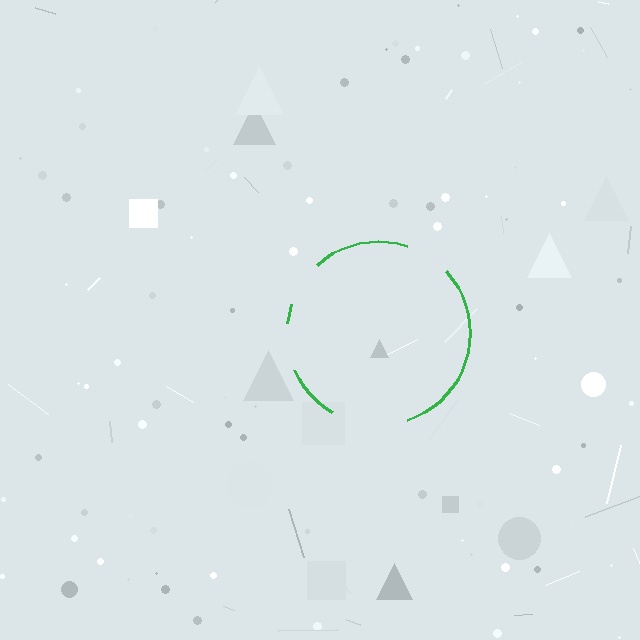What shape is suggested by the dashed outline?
The dashed outline suggests a circle.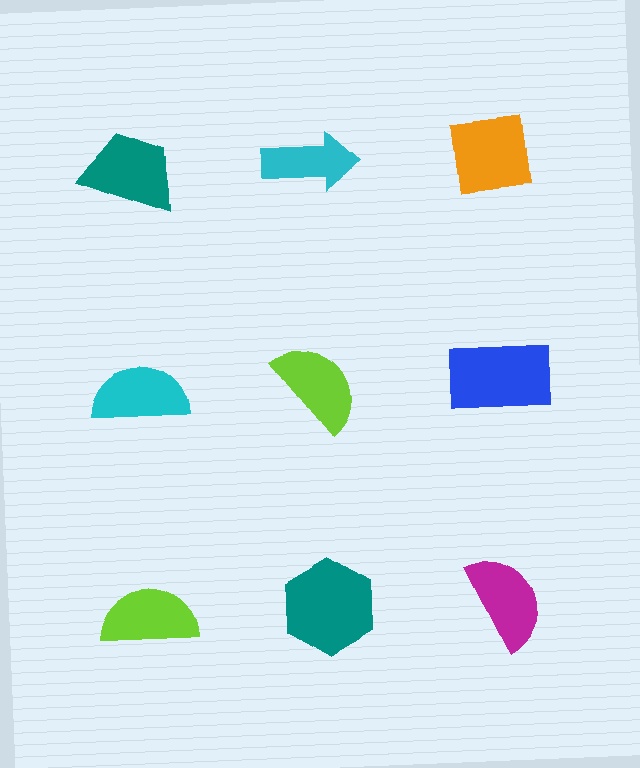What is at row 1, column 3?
An orange square.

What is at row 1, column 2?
A cyan arrow.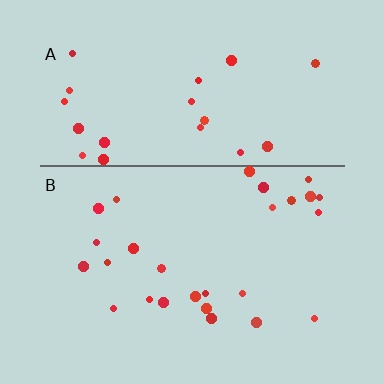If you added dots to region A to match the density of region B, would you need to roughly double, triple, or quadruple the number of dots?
Approximately double.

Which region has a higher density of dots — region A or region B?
B (the bottom).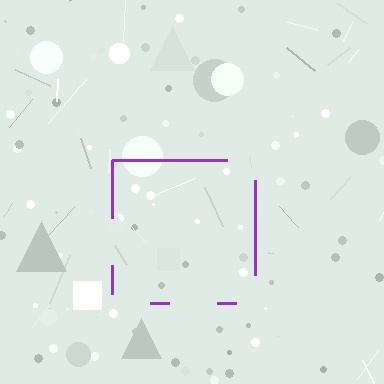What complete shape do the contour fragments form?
The contour fragments form a square.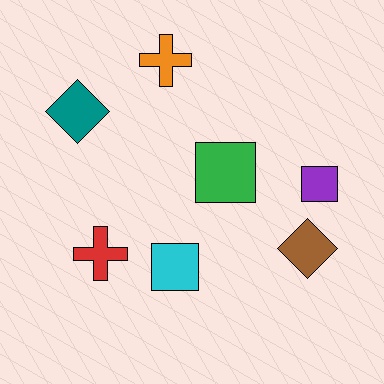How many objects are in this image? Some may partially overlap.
There are 7 objects.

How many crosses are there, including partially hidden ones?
There are 2 crosses.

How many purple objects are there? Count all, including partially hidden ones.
There is 1 purple object.